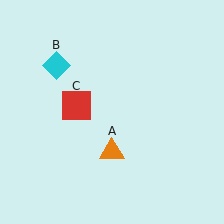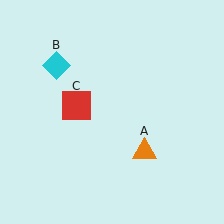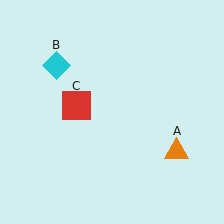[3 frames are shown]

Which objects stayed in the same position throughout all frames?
Cyan diamond (object B) and red square (object C) remained stationary.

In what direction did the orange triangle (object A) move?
The orange triangle (object A) moved right.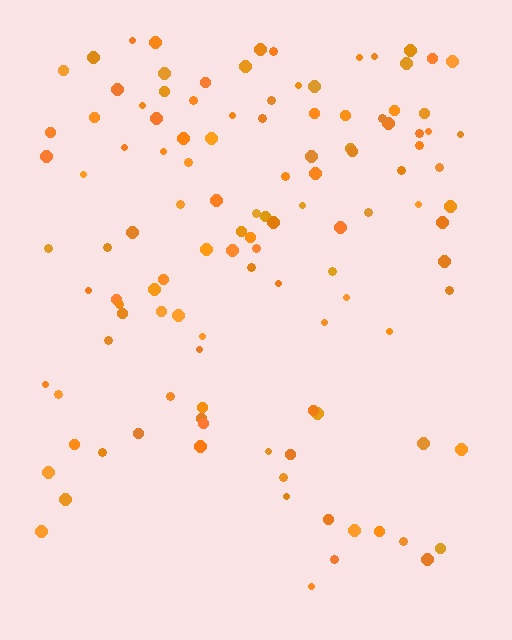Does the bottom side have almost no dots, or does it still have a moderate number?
Still a moderate number, just noticeably fewer than the top.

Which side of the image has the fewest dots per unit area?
The bottom.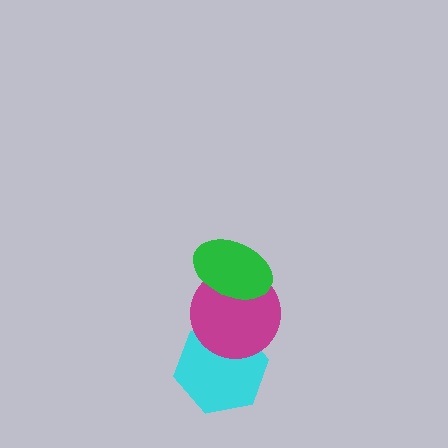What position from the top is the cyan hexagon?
The cyan hexagon is 3rd from the top.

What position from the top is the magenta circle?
The magenta circle is 2nd from the top.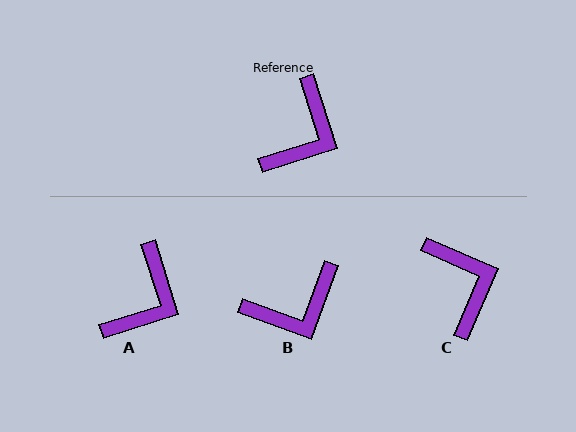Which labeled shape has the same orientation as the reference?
A.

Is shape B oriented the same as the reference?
No, it is off by about 37 degrees.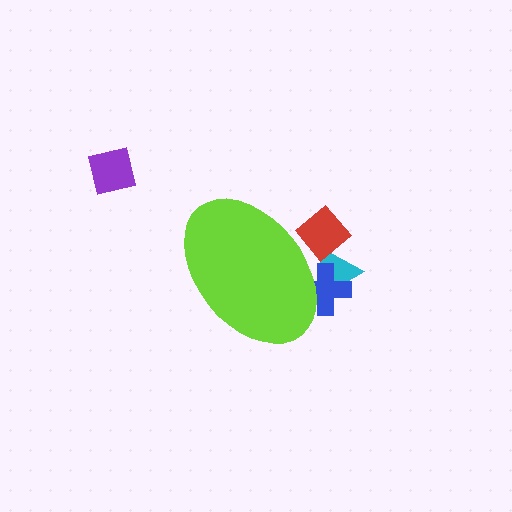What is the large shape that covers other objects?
A lime ellipse.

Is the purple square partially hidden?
No, the purple square is fully visible.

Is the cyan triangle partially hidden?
Yes, the cyan triangle is partially hidden behind the lime ellipse.